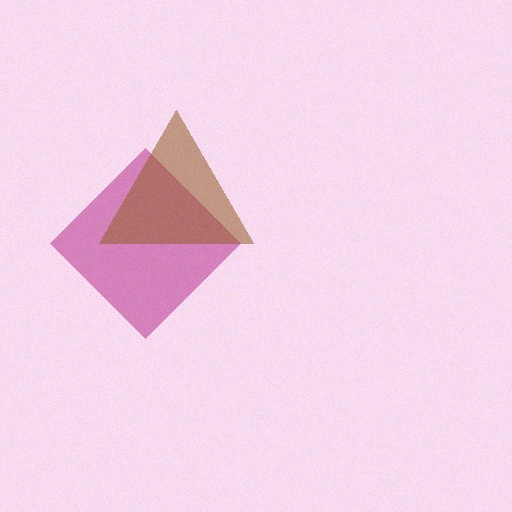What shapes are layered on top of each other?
The layered shapes are: a magenta diamond, a brown triangle.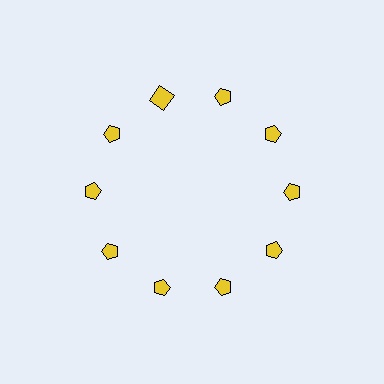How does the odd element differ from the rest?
It has a different shape: square instead of pentagon.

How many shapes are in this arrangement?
There are 10 shapes arranged in a ring pattern.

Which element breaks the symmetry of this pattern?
The yellow square at roughly the 11 o'clock position breaks the symmetry. All other shapes are yellow pentagons.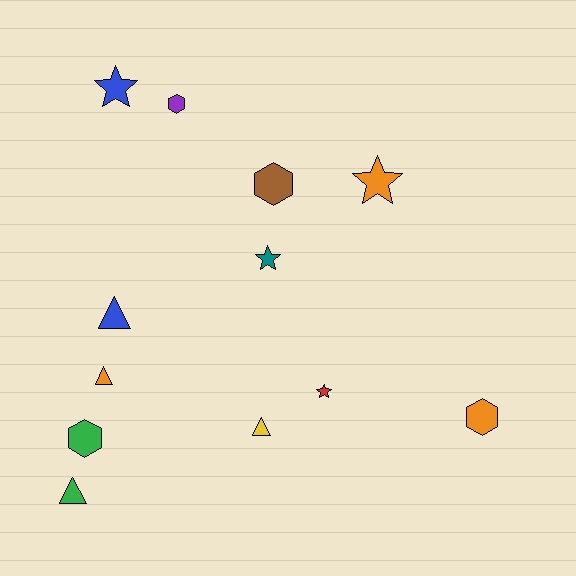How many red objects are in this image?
There is 1 red object.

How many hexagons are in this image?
There are 4 hexagons.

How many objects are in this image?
There are 12 objects.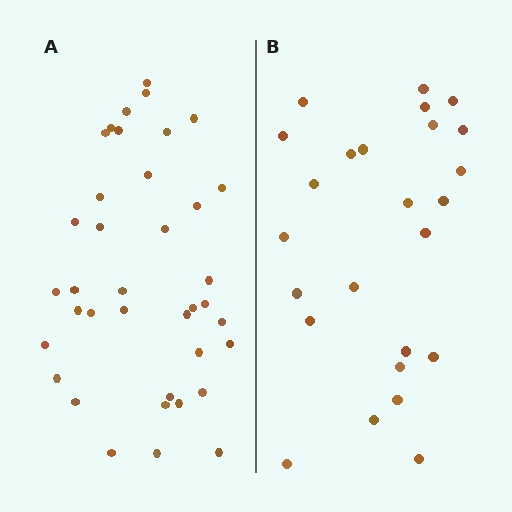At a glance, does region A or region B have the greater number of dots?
Region A (the left region) has more dots.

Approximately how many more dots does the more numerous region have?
Region A has approximately 15 more dots than region B.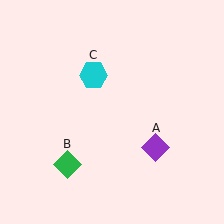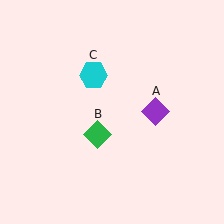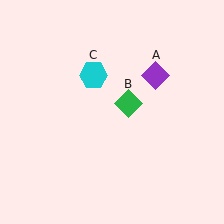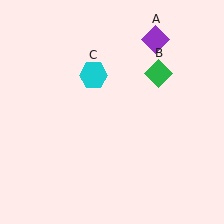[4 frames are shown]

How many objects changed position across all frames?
2 objects changed position: purple diamond (object A), green diamond (object B).